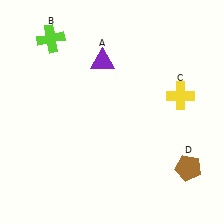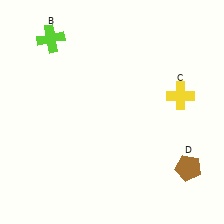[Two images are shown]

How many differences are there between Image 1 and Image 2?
There is 1 difference between the two images.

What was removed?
The purple triangle (A) was removed in Image 2.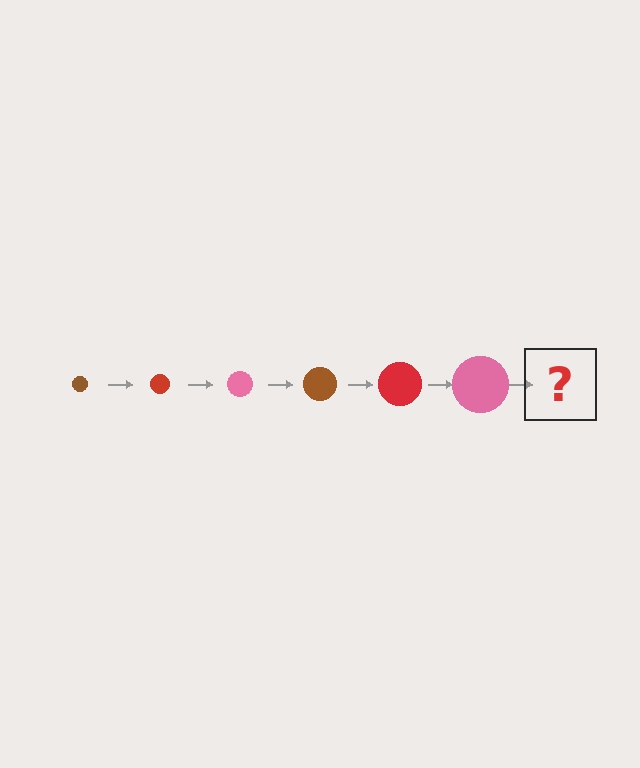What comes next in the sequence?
The next element should be a brown circle, larger than the previous one.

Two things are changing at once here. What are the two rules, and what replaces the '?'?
The two rules are that the circle grows larger each step and the color cycles through brown, red, and pink. The '?' should be a brown circle, larger than the previous one.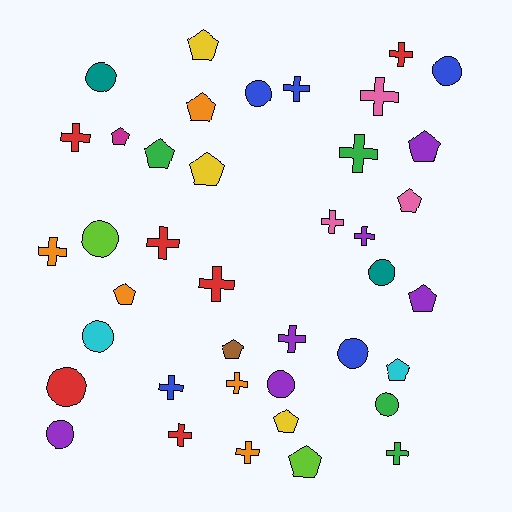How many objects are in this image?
There are 40 objects.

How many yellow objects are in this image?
There are 3 yellow objects.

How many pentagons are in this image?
There are 13 pentagons.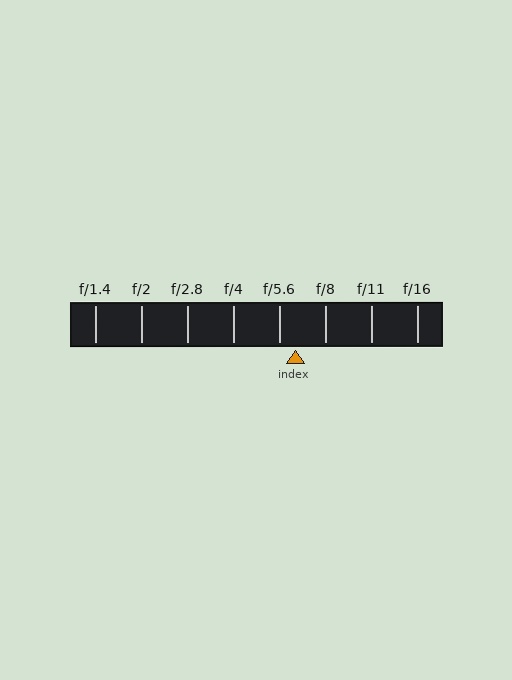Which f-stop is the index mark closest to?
The index mark is closest to f/5.6.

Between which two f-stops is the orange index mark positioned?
The index mark is between f/5.6 and f/8.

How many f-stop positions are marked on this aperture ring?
There are 8 f-stop positions marked.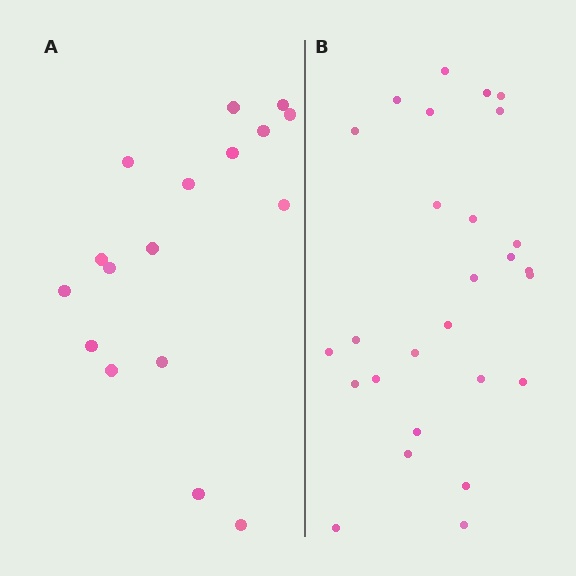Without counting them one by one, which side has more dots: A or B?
Region B (the right region) has more dots.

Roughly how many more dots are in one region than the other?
Region B has roughly 10 or so more dots than region A.